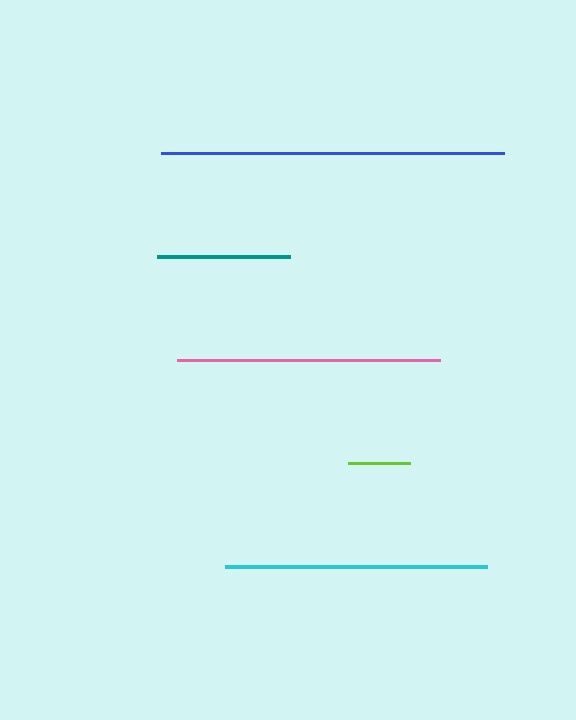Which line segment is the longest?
The blue line is the longest at approximately 343 pixels.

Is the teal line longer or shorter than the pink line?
The pink line is longer than the teal line.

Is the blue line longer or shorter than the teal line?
The blue line is longer than the teal line.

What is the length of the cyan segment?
The cyan segment is approximately 262 pixels long.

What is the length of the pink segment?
The pink segment is approximately 262 pixels long.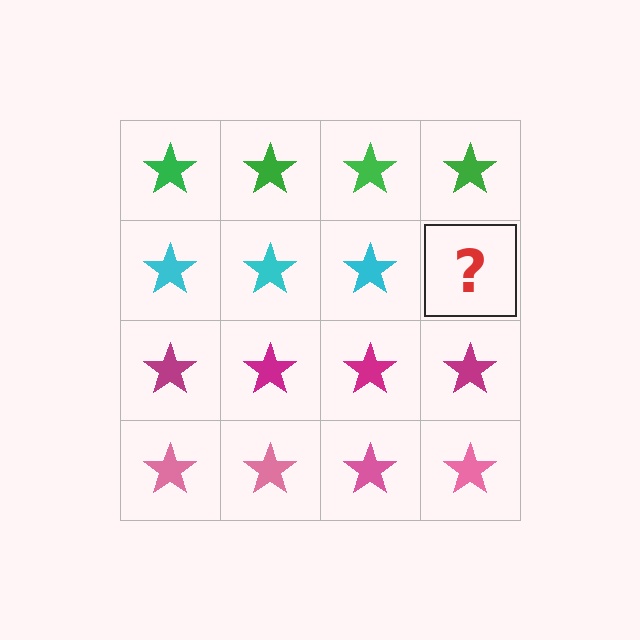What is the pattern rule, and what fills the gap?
The rule is that each row has a consistent color. The gap should be filled with a cyan star.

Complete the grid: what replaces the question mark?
The question mark should be replaced with a cyan star.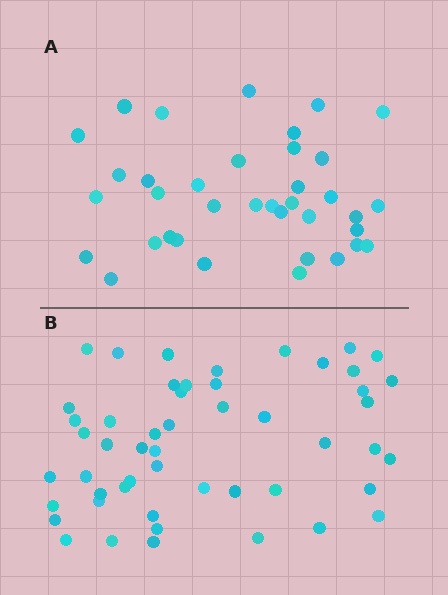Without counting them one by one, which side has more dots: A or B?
Region B (the bottom region) has more dots.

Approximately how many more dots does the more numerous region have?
Region B has approximately 15 more dots than region A.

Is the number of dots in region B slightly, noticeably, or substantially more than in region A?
Region B has noticeably more, but not dramatically so. The ratio is roughly 1.4 to 1.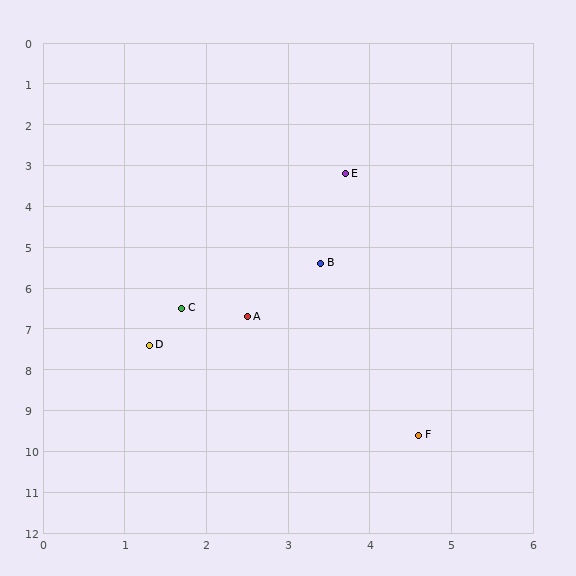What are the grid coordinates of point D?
Point D is at approximately (1.3, 7.4).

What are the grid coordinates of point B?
Point B is at approximately (3.4, 5.4).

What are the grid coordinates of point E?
Point E is at approximately (3.7, 3.2).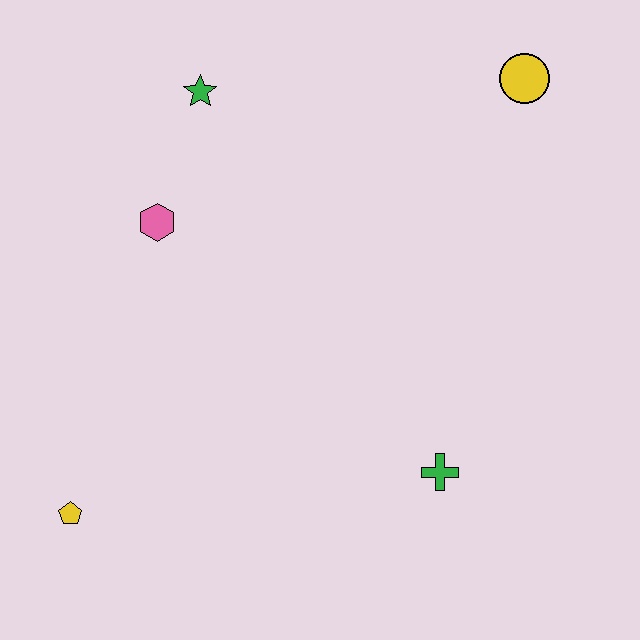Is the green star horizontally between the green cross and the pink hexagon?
Yes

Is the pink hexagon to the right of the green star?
No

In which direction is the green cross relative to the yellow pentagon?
The green cross is to the right of the yellow pentagon.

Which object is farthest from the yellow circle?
The yellow pentagon is farthest from the yellow circle.